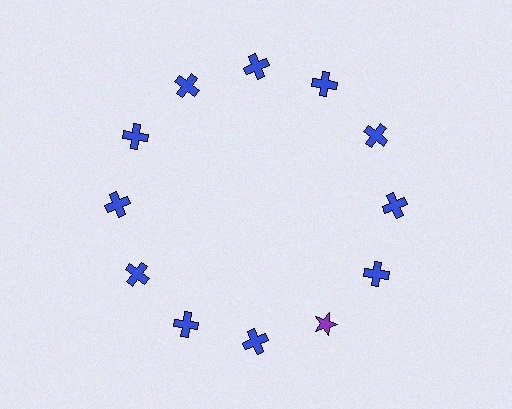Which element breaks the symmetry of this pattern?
The purple star at roughly the 5 o'clock position breaks the symmetry. All other shapes are blue crosses.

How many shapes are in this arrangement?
There are 12 shapes arranged in a ring pattern.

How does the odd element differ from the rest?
It differs in both color (purple instead of blue) and shape (star instead of cross).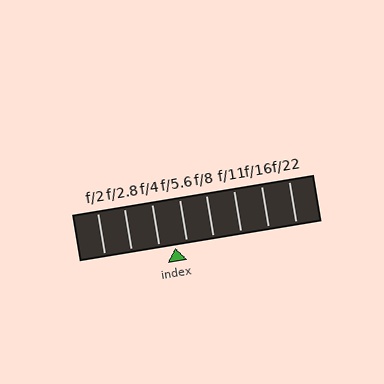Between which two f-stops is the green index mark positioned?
The index mark is between f/4 and f/5.6.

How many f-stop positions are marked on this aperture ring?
There are 8 f-stop positions marked.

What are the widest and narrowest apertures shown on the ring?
The widest aperture shown is f/2 and the narrowest is f/22.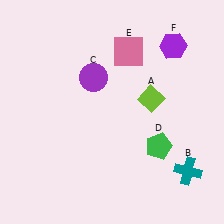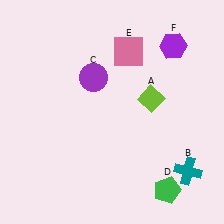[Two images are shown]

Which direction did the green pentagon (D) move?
The green pentagon (D) moved down.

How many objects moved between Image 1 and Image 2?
1 object moved between the two images.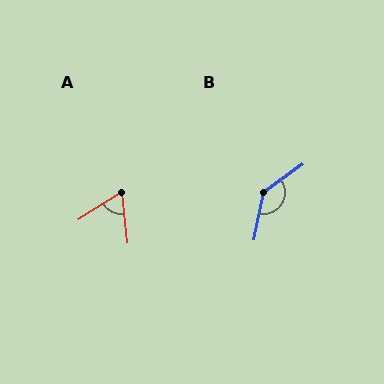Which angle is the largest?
B, at approximately 137 degrees.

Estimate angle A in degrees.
Approximately 64 degrees.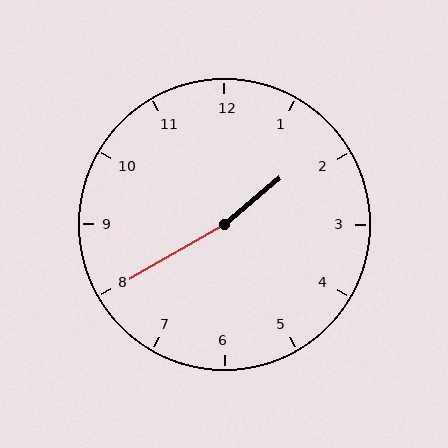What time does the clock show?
1:40.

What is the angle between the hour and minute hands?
Approximately 170 degrees.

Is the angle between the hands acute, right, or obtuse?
It is obtuse.